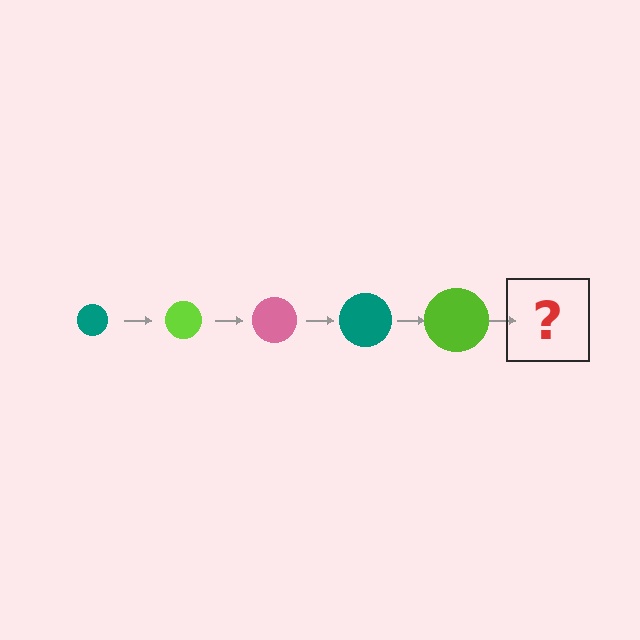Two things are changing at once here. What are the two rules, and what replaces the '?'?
The two rules are that the circle grows larger each step and the color cycles through teal, lime, and pink. The '?' should be a pink circle, larger than the previous one.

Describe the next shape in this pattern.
It should be a pink circle, larger than the previous one.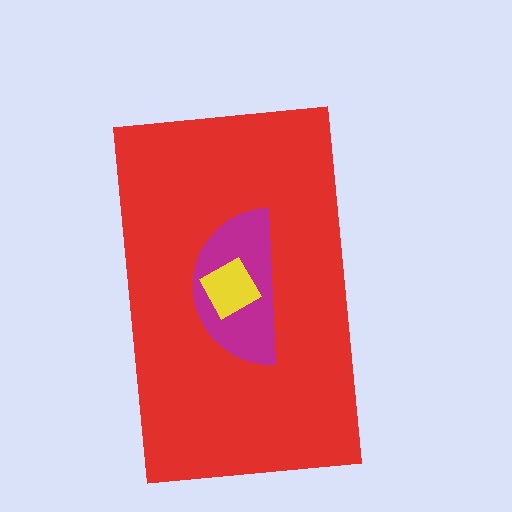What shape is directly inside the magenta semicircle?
The yellow square.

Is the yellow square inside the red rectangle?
Yes.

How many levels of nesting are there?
3.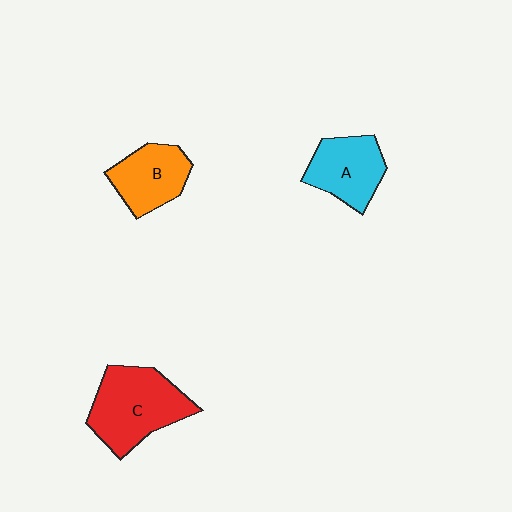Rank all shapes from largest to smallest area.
From largest to smallest: C (red), A (cyan), B (orange).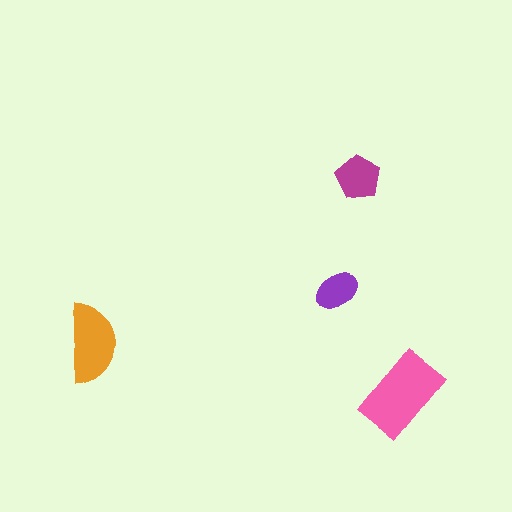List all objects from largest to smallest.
The pink rectangle, the orange semicircle, the magenta pentagon, the purple ellipse.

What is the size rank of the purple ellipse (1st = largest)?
4th.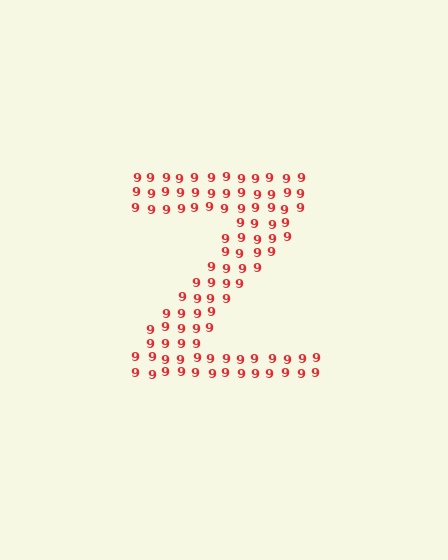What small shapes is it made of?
It is made of small digit 9's.